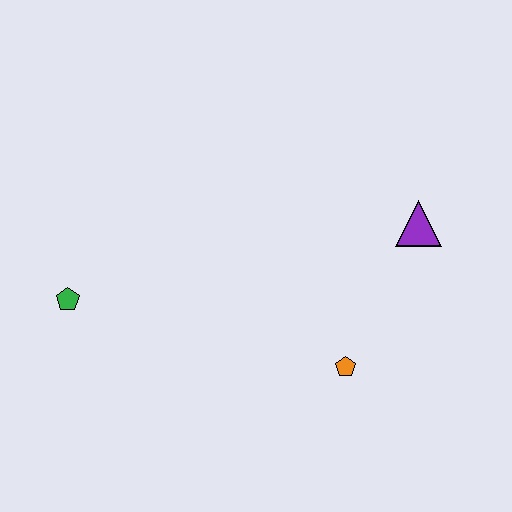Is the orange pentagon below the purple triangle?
Yes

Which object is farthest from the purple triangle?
The green pentagon is farthest from the purple triangle.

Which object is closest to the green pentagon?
The orange pentagon is closest to the green pentagon.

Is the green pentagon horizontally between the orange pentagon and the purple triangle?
No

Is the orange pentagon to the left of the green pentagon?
No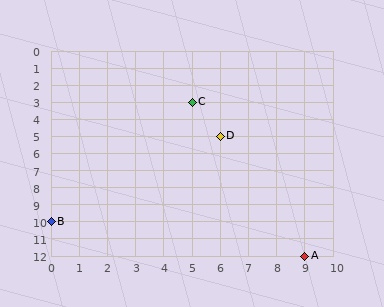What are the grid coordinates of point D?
Point D is at grid coordinates (6, 5).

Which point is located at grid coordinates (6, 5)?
Point D is at (6, 5).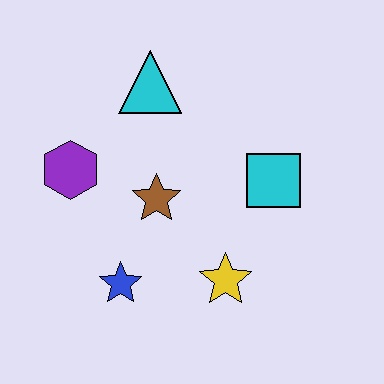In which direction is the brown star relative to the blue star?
The brown star is above the blue star.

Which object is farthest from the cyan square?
The purple hexagon is farthest from the cyan square.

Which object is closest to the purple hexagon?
The brown star is closest to the purple hexagon.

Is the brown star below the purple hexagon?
Yes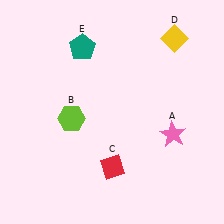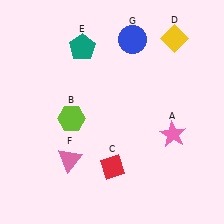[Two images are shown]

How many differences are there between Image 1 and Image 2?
There are 2 differences between the two images.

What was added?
A pink triangle (F), a blue circle (G) were added in Image 2.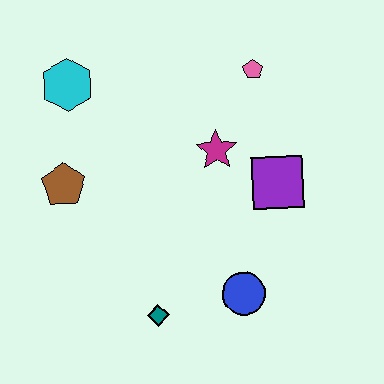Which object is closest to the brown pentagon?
The cyan hexagon is closest to the brown pentagon.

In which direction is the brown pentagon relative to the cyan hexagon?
The brown pentagon is below the cyan hexagon.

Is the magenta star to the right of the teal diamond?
Yes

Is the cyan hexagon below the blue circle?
No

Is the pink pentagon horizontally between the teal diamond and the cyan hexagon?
No